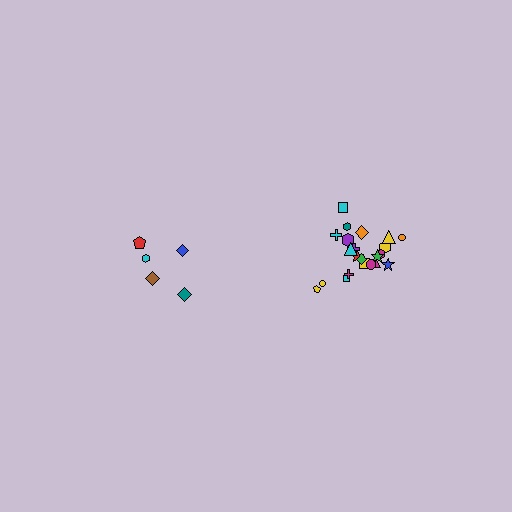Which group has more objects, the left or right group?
The right group.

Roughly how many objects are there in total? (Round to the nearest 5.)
Roughly 25 objects in total.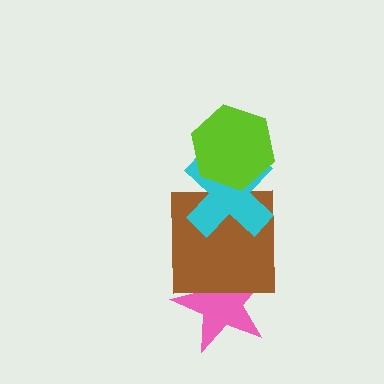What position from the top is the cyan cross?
The cyan cross is 2nd from the top.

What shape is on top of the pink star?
The brown square is on top of the pink star.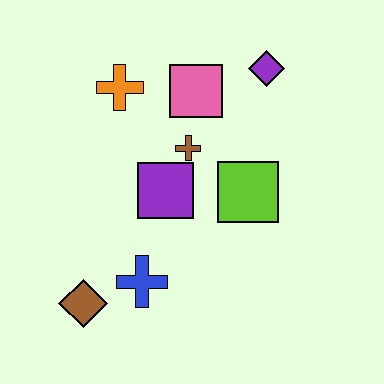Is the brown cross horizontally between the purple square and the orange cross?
No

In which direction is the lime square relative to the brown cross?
The lime square is to the right of the brown cross.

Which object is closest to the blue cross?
The brown diamond is closest to the blue cross.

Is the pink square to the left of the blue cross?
No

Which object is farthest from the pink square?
The brown diamond is farthest from the pink square.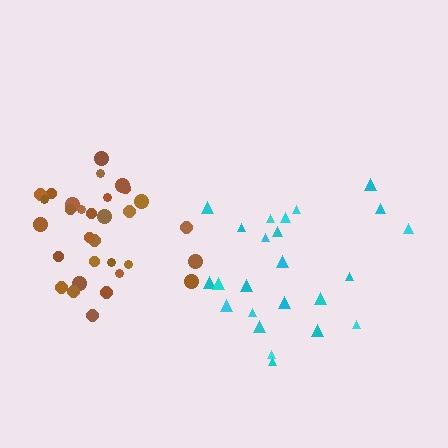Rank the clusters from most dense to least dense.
brown, cyan.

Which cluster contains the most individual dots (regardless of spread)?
Brown (32).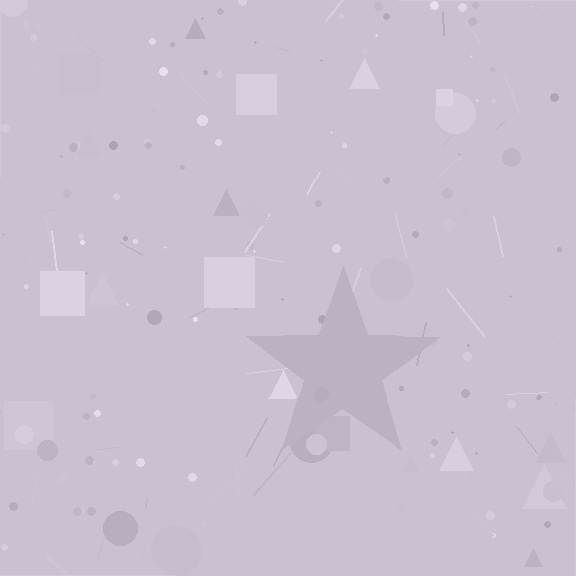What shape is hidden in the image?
A star is hidden in the image.